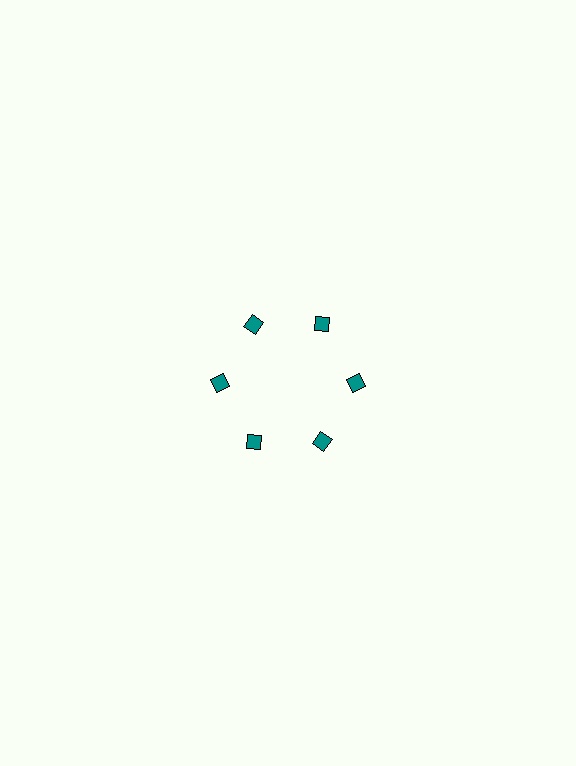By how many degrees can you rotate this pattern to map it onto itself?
The pattern maps onto itself every 60 degrees of rotation.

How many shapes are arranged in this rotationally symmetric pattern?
There are 6 shapes, arranged in 6 groups of 1.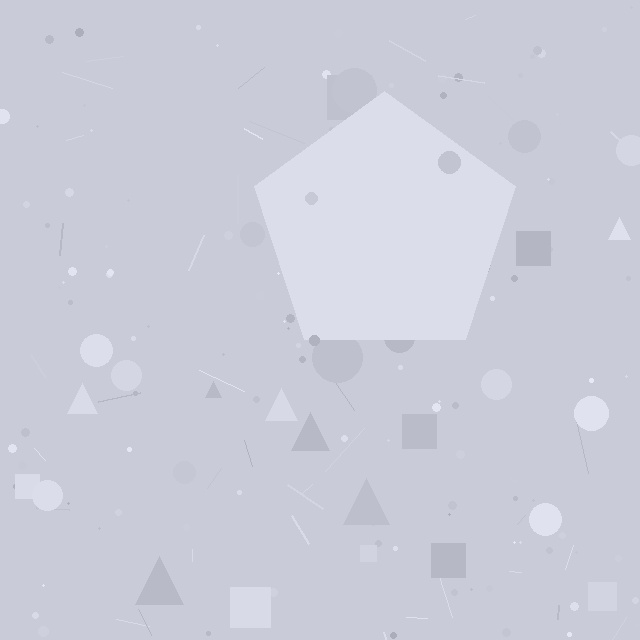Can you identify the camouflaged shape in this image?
The camouflaged shape is a pentagon.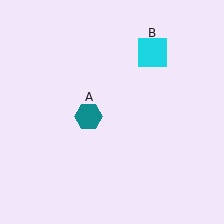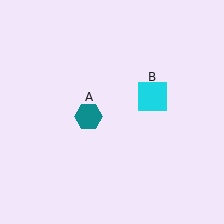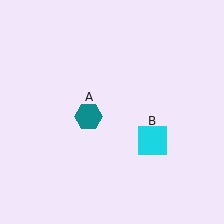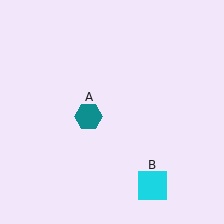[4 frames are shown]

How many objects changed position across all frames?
1 object changed position: cyan square (object B).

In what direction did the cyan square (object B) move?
The cyan square (object B) moved down.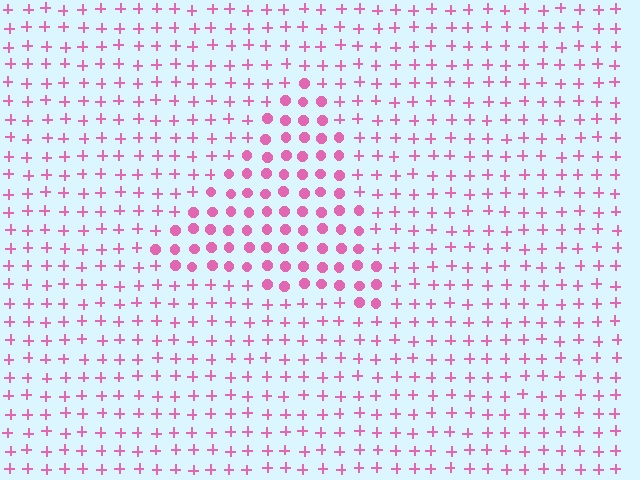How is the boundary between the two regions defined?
The boundary is defined by a change in element shape: circles inside vs. plus signs outside. All elements share the same color and spacing.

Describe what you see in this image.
The image is filled with small pink elements arranged in a uniform grid. A triangle-shaped region contains circles, while the surrounding area contains plus signs. The boundary is defined purely by the change in element shape.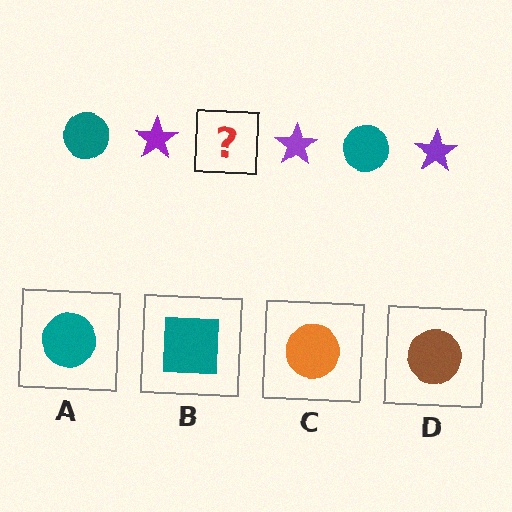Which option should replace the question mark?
Option A.